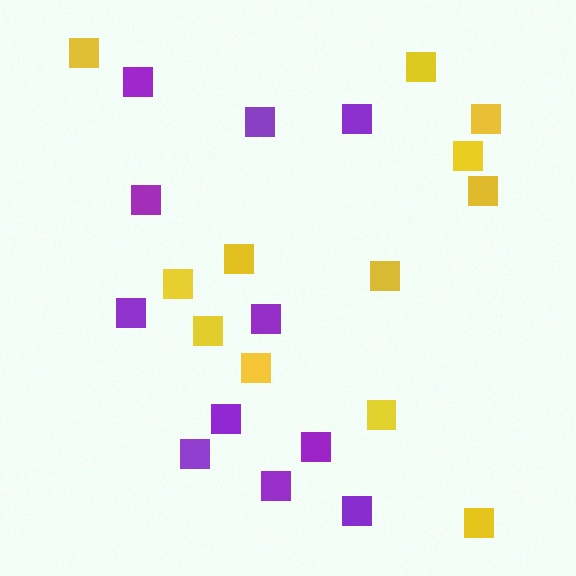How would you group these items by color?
There are 2 groups: one group of yellow squares (12) and one group of purple squares (11).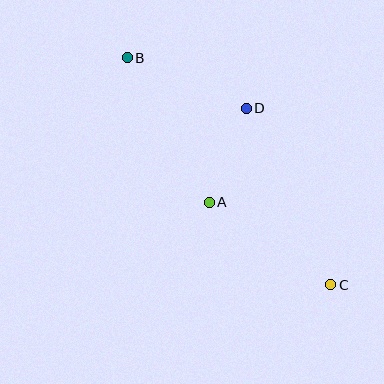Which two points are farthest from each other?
Points B and C are farthest from each other.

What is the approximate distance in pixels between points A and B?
The distance between A and B is approximately 166 pixels.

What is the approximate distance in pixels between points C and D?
The distance between C and D is approximately 196 pixels.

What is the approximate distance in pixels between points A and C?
The distance between A and C is approximately 147 pixels.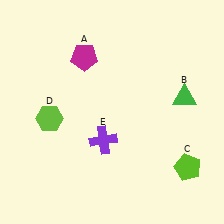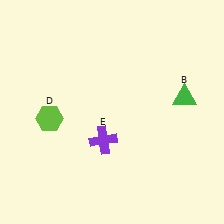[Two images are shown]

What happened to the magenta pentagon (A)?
The magenta pentagon (A) was removed in Image 2. It was in the top-left area of Image 1.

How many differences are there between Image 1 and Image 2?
There are 2 differences between the two images.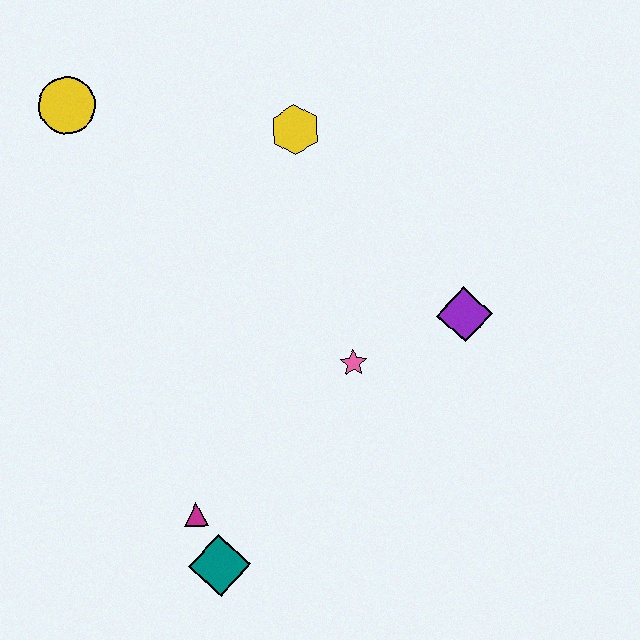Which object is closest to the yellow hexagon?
The yellow circle is closest to the yellow hexagon.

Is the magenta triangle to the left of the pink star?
Yes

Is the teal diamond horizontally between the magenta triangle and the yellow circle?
No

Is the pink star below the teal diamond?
No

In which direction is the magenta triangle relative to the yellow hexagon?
The magenta triangle is below the yellow hexagon.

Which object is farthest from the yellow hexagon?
The teal diamond is farthest from the yellow hexagon.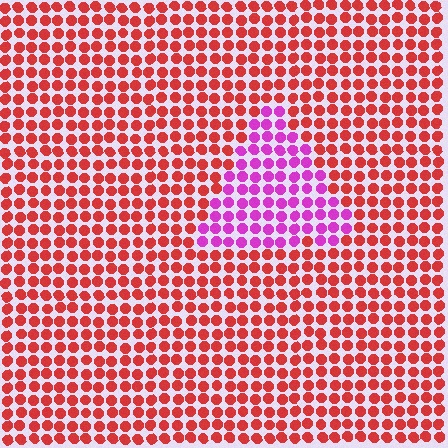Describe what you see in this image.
The image is filled with small red elements in a uniform arrangement. A triangle-shaped region is visible where the elements are tinted to a slightly different hue, forming a subtle color boundary.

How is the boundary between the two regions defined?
The boundary is defined purely by a slight shift in hue (about 55 degrees). Spacing, size, and orientation are identical on both sides.